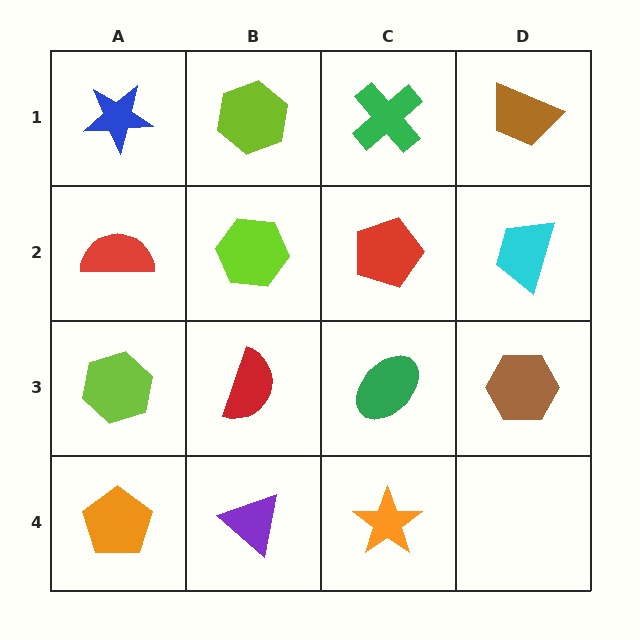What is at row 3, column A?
A lime hexagon.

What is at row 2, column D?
A cyan trapezoid.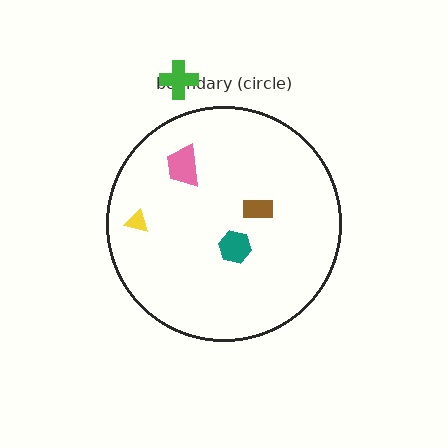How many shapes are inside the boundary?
4 inside, 1 outside.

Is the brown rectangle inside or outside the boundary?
Inside.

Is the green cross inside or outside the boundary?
Outside.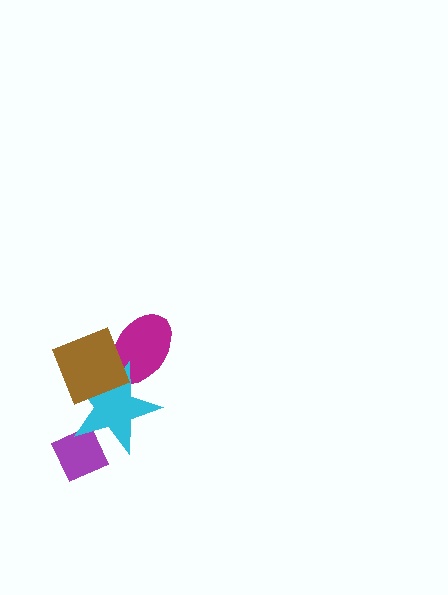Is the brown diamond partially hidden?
No, no other shape covers it.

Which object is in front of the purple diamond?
The cyan star is in front of the purple diamond.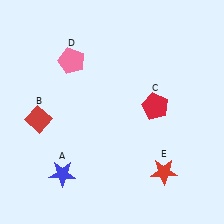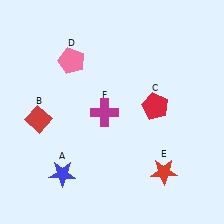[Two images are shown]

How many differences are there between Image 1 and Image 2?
There is 1 difference between the two images.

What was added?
A magenta cross (F) was added in Image 2.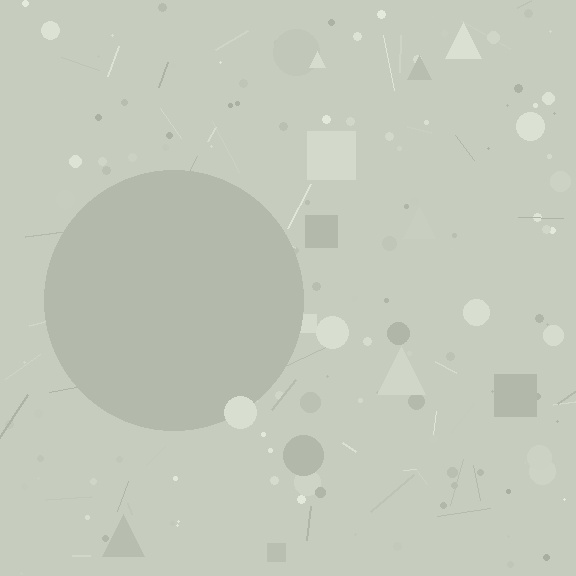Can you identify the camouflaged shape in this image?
The camouflaged shape is a circle.